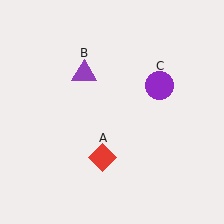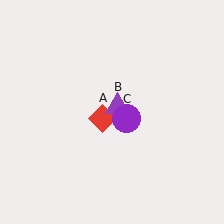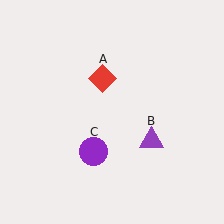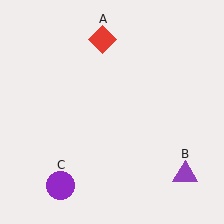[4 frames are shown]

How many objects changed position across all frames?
3 objects changed position: red diamond (object A), purple triangle (object B), purple circle (object C).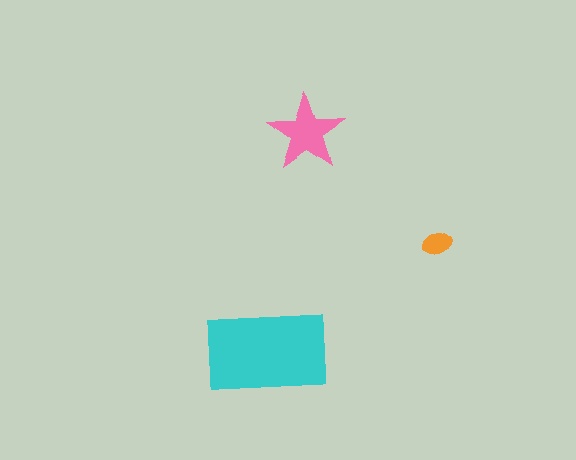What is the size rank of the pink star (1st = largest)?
2nd.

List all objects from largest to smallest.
The cyan rectangle, the pink star, the orange ellipse.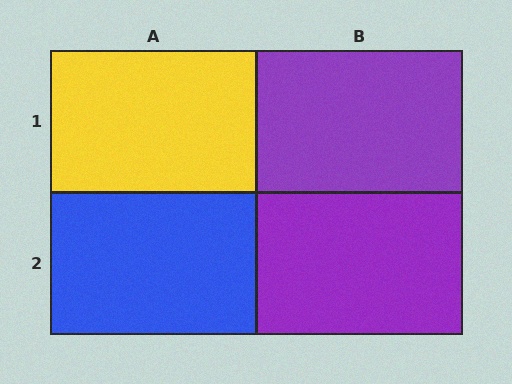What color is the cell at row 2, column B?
Purple.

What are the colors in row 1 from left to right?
Yellow, purple.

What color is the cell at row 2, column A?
Blue.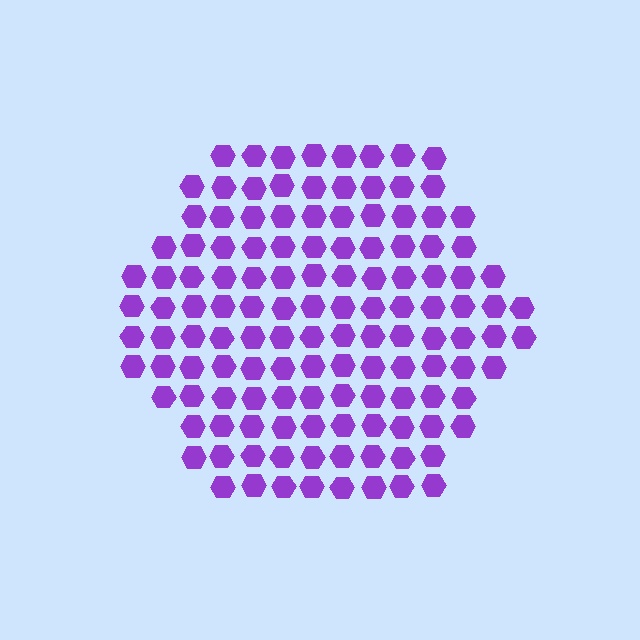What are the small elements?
The small elements are hexagons.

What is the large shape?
The large shape is a hexagon.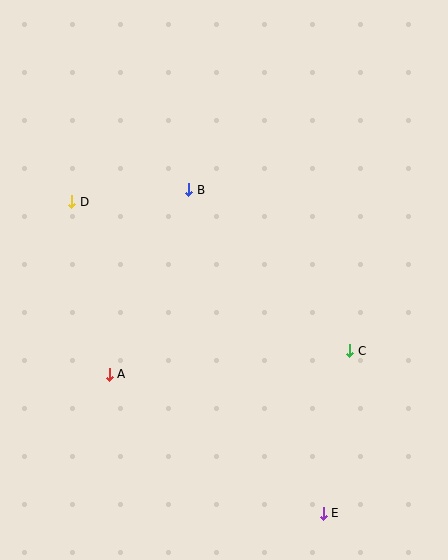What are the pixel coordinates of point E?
Point E is at (323, 513).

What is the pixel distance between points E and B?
The distance between E and B is 351 pixels.